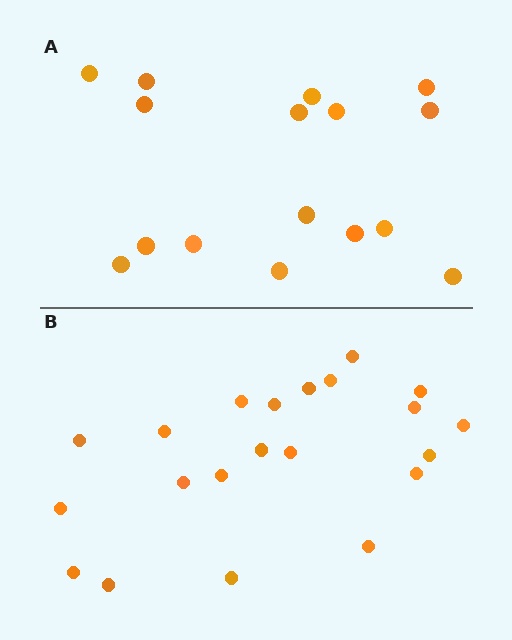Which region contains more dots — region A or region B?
Region B (the bottom region) has more dots.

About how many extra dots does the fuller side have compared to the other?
Region B has about 5 more dots than region A.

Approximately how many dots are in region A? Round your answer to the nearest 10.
About 20 dots. (The exact count is 16, which rounds to 20.)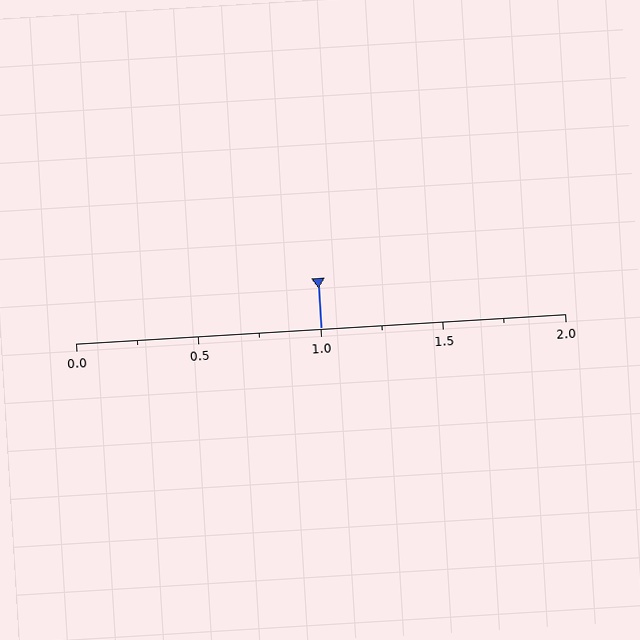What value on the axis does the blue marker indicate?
The marker indicates approximately 1.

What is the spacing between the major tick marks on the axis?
The major ticks are spaced 0.5 apart.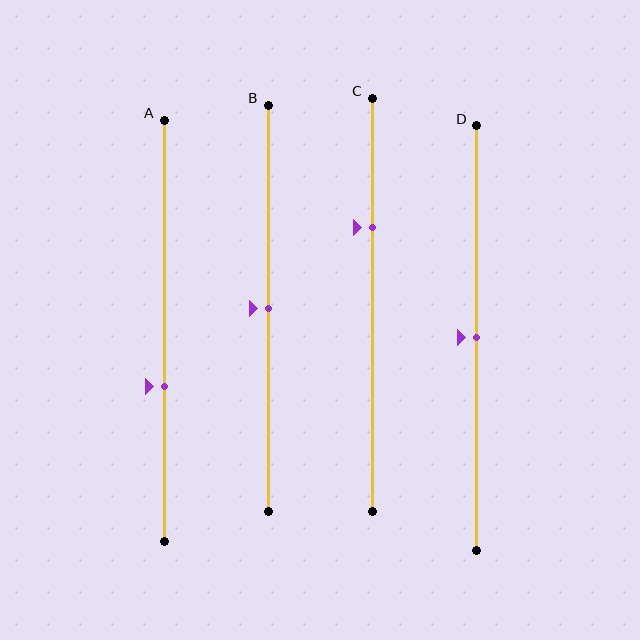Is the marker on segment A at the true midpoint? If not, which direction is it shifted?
No, the marker on segment A is shifted downward by about 13% of the segment length.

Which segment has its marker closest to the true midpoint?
Segment B has its marker closest to the true midpoint.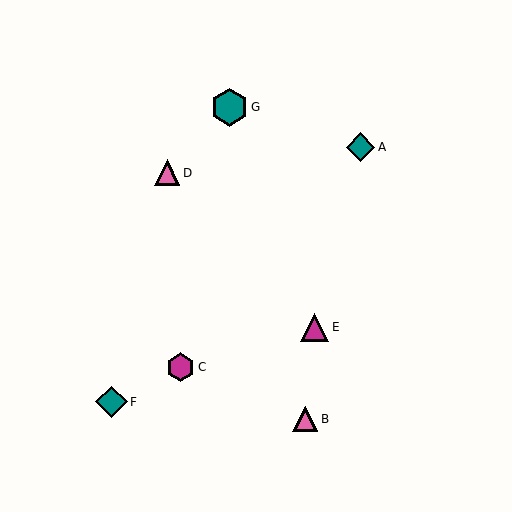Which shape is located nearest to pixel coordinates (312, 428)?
The pink triangle (labeled B) at (305, 419) is nearest to that location.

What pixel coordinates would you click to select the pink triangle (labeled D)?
Click at (167, 173) to select the pink triangle D.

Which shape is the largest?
The teal hexagon (labeled G) is the largest.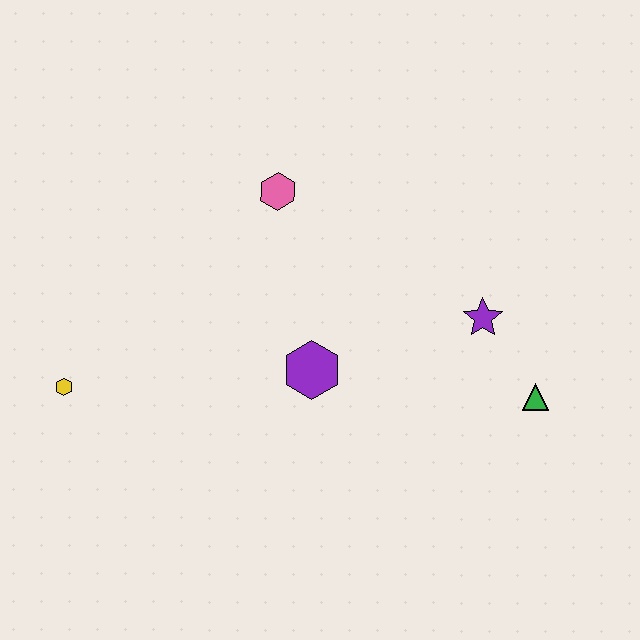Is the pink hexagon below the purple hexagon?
No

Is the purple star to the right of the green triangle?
No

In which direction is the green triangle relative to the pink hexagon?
The green triangle is to the right of the pink hexagon.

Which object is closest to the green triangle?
The purple star is closest to the green triangle.